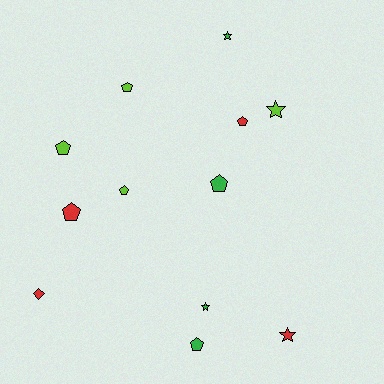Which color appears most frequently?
Lime, with 4 objects.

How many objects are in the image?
There are 12 objects.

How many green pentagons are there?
There are 2 green pentagons.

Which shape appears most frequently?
Pentagon, with 7 objects.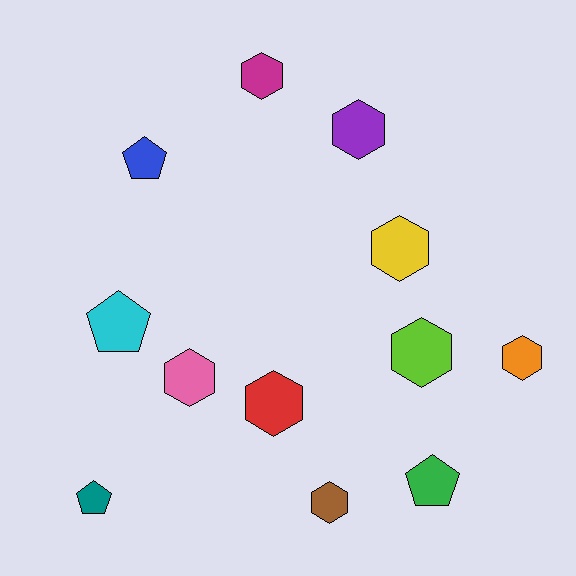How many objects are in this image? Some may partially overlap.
There are 12 objects.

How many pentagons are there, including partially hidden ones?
There are 4 pentagons.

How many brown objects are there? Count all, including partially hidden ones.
There is 1 brown object.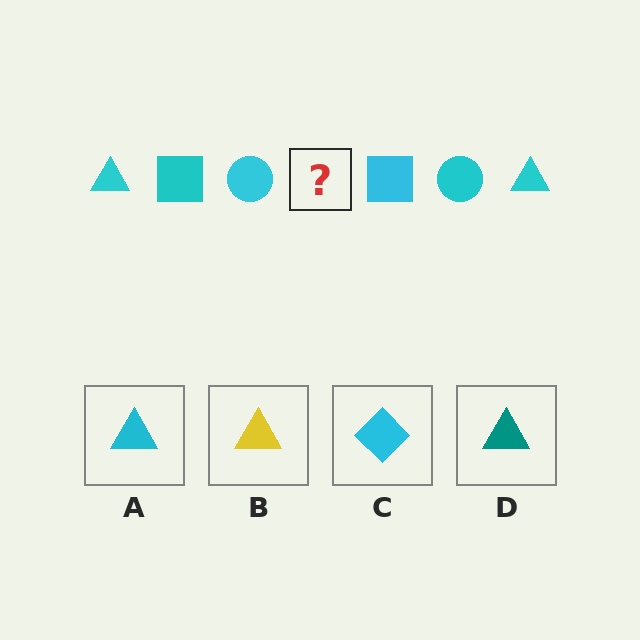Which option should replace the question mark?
Option A.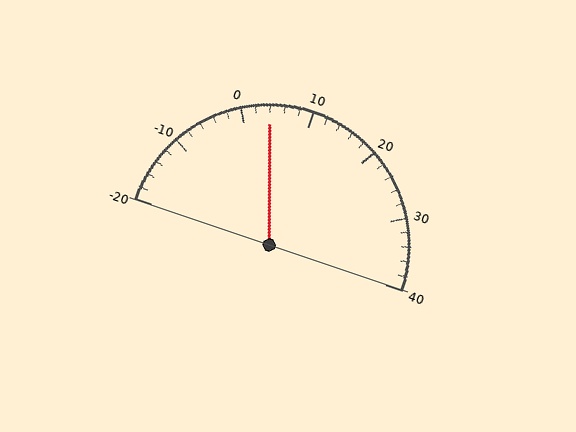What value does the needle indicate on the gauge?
The needle indicates approximately 4.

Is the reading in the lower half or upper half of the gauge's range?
The reading is in the lower half of the range (-20 to 40).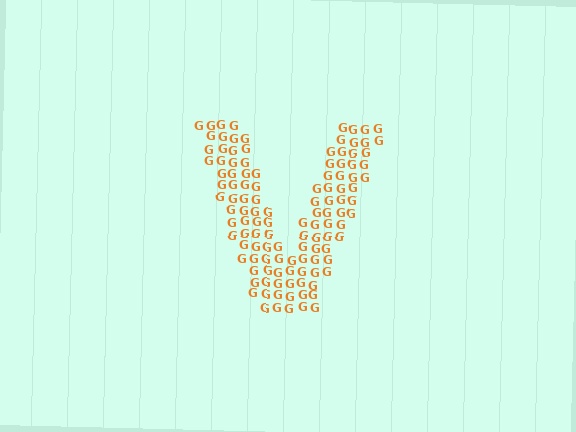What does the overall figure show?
The overall figure shows the letter V.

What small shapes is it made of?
It is made of small letter G's.